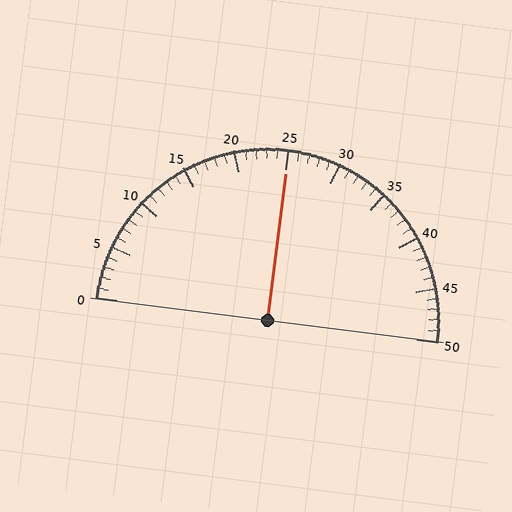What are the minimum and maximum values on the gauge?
The gauge ranges from 0 to 50.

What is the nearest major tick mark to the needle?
The nearest major tick mark is 25.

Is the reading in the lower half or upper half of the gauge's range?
The reading is in the upper half of the range (0 to 50).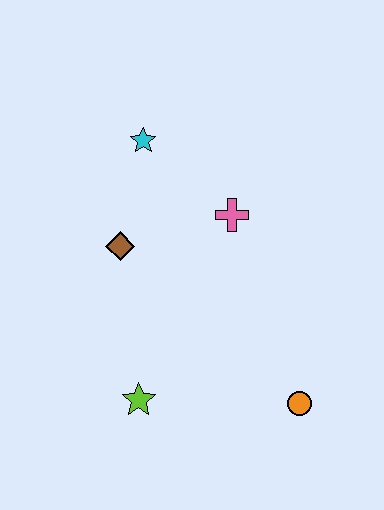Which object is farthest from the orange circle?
The cyan star is farthest from the orange circle.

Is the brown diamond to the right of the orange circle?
No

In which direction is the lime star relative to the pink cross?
The lime star is below the pink cross.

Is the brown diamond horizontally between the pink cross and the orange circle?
No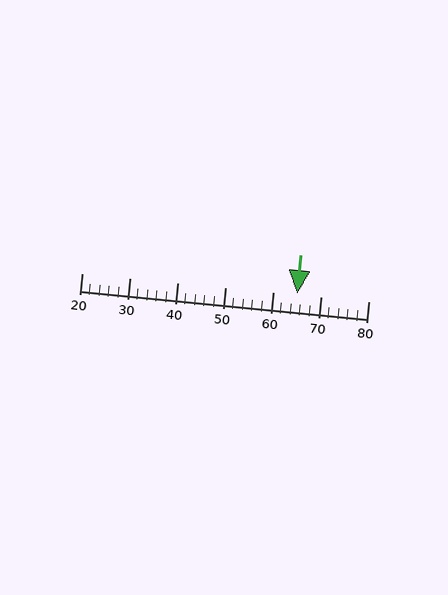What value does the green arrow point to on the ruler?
The green arrow points to approximately 65.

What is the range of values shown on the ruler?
The ruler shows values from 20 to 80.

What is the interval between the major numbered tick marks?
The major tick marks are spaced 10 units apart.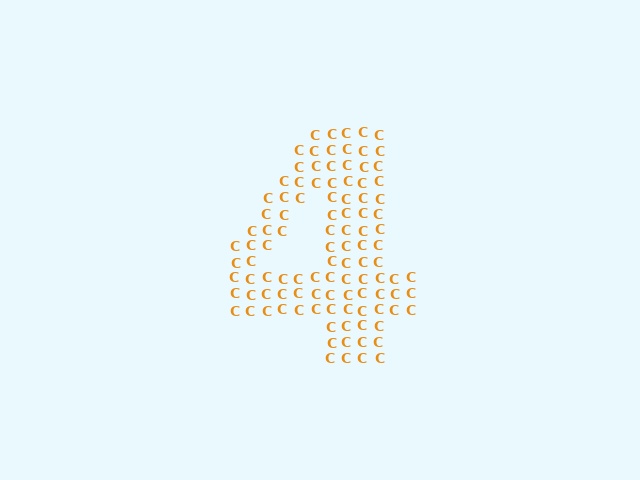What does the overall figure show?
The overall figure shows the digit 4.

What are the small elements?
The small elements are letter C's.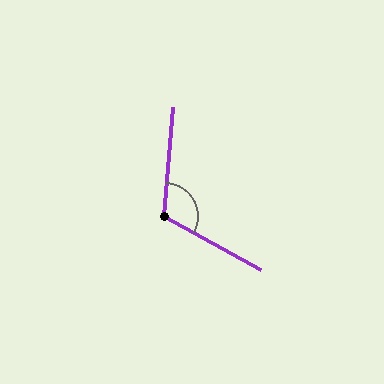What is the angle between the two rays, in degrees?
Approximately 114 degrees.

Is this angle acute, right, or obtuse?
It is obtuse.